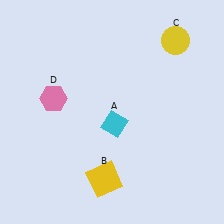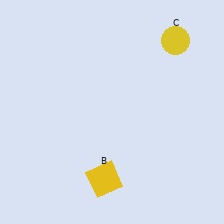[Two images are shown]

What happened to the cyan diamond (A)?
The cyan diamond (A) was removed in Image 2. It was in the bottom-right area of Image 1.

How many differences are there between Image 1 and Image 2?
There are 2 differences between the two images.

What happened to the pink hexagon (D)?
The pink hexagon (D) was removed in Image 2. It was in the top-left area of Image 1.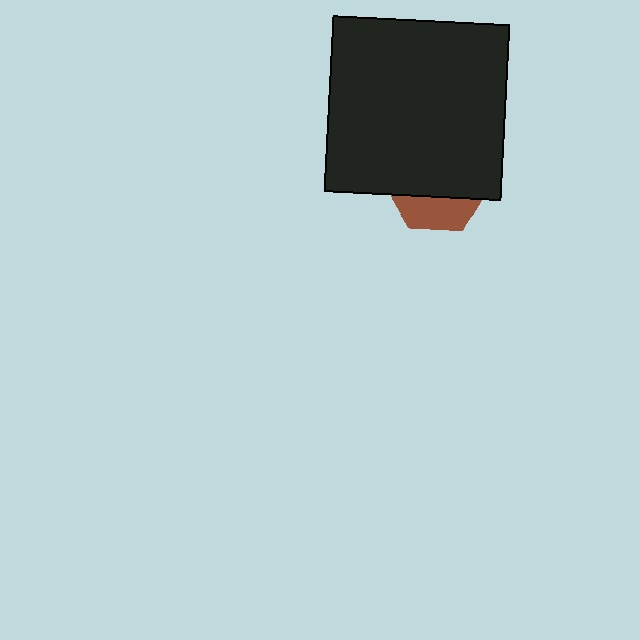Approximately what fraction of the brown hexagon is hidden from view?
Roughly 70% of the brown hexagon is hidden behind the black square.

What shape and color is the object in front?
The object in front is a black square.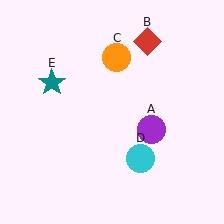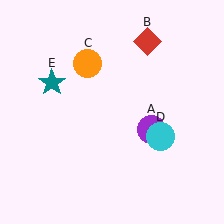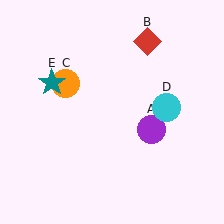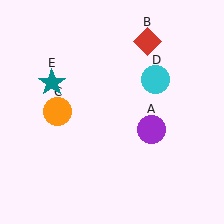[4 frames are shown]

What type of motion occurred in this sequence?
The orange circle (object C), cyan circle (object D) rotated counterclockwise around the center of the scene.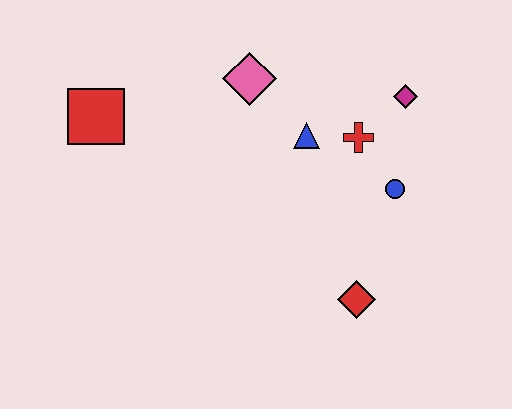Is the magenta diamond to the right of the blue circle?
Yes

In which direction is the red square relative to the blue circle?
The red square is to the left of the blue circle.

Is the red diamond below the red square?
Yes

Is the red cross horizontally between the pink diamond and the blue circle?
Yes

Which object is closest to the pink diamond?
The blue triangle is closest to the pink diamond.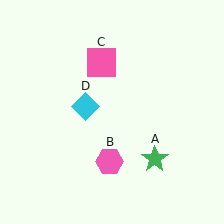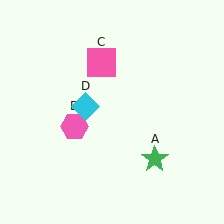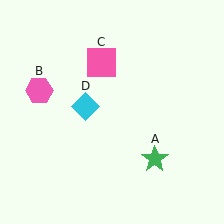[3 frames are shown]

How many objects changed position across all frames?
1 object changed position: pink hexagon (object B).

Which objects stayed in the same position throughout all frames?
Green star (object A) and pink square (object C) and cyan diamond (object D) remained stationary.